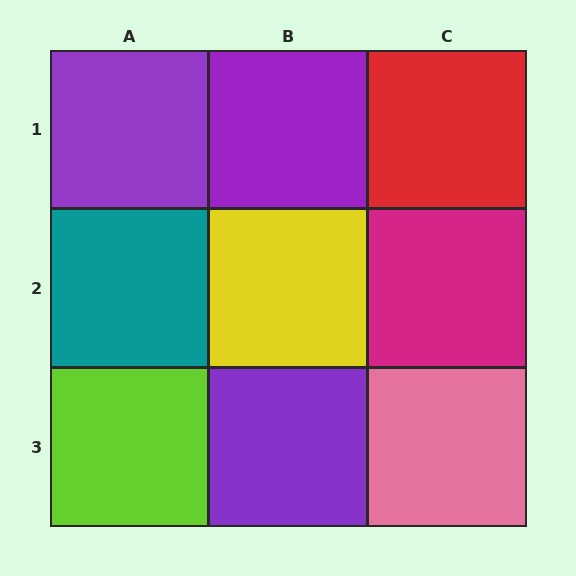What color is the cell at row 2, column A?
Teal.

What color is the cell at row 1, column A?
Purple.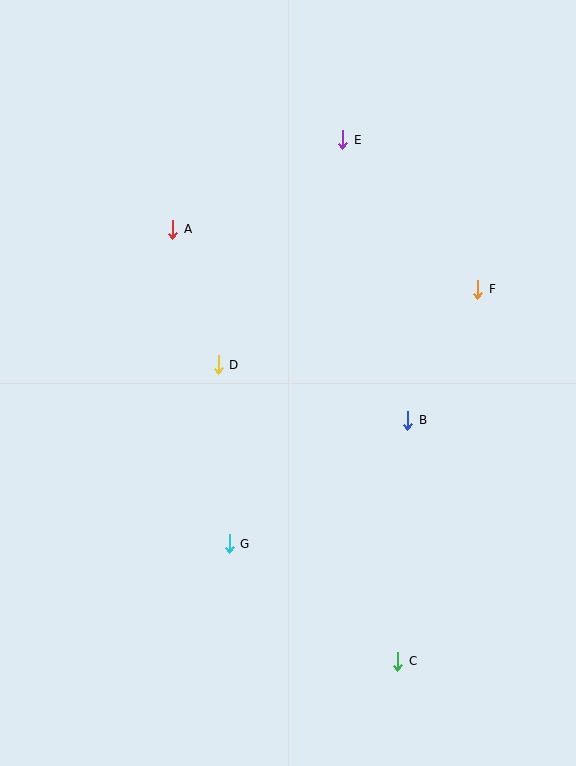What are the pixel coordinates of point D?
Point D is at (218, 365).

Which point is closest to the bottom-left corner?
Point G is closest to the bottom-left corner.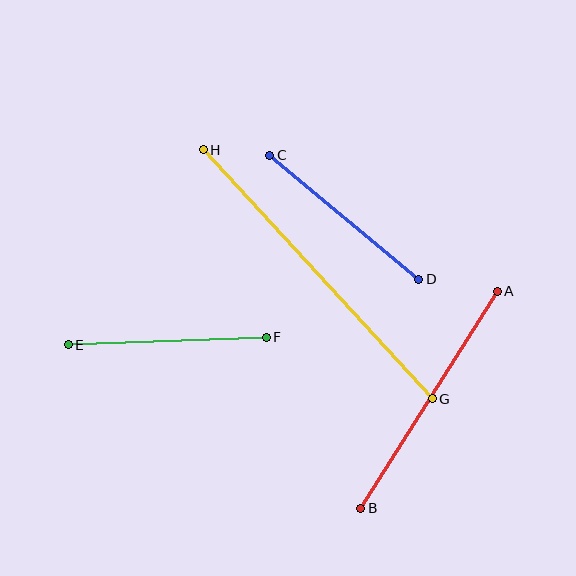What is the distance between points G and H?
The distance is approximately 338 pixels.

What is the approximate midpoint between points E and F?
The midpoint is at approximately (167, 341) pixels.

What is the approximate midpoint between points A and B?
The midpoint is at approximately (429, 400) pixels.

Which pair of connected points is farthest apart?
Points G and H are farthest apart.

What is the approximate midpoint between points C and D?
The midpoint is at approximately (344, 217) pixels.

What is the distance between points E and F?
The distance is approximately 198 pixels.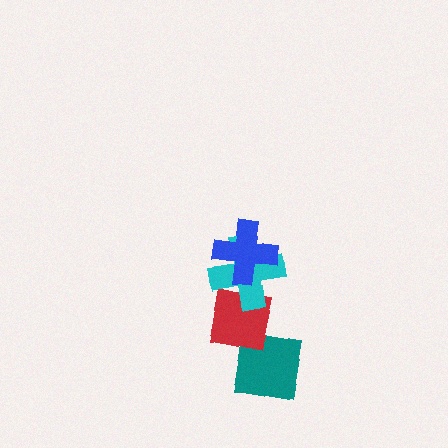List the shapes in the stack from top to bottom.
From top to bottom: the blue cross, the cyan cross, the red square, the teal square.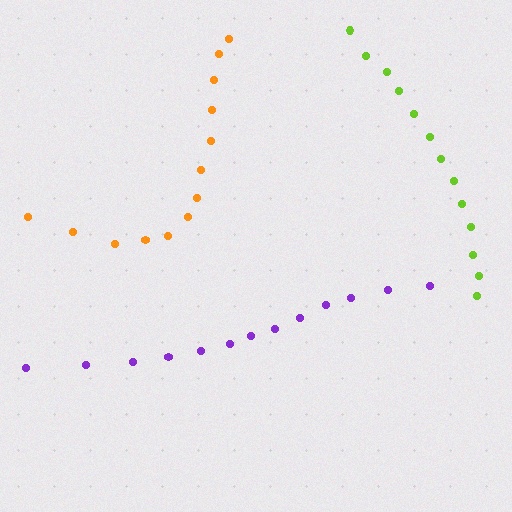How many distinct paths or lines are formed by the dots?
There are 3 distinct paths.